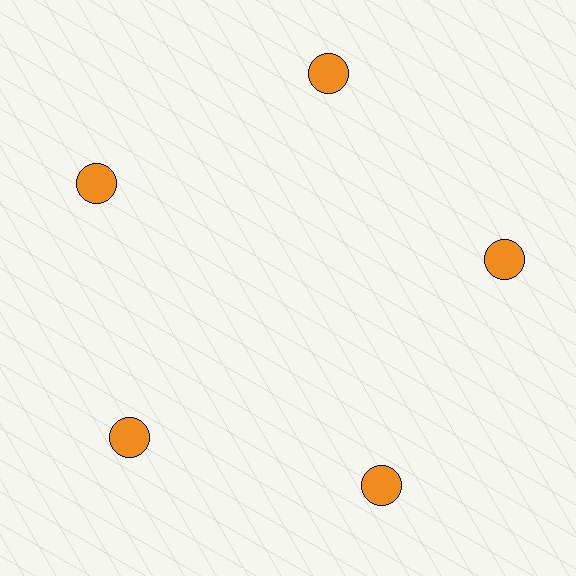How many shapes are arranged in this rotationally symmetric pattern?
There are 5 shapes, arranged in 5 groups of 1.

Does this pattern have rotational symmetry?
Yes, this pattern has 5-fold rotational symmetry. It looks the same after rotating 72 degrees around the center.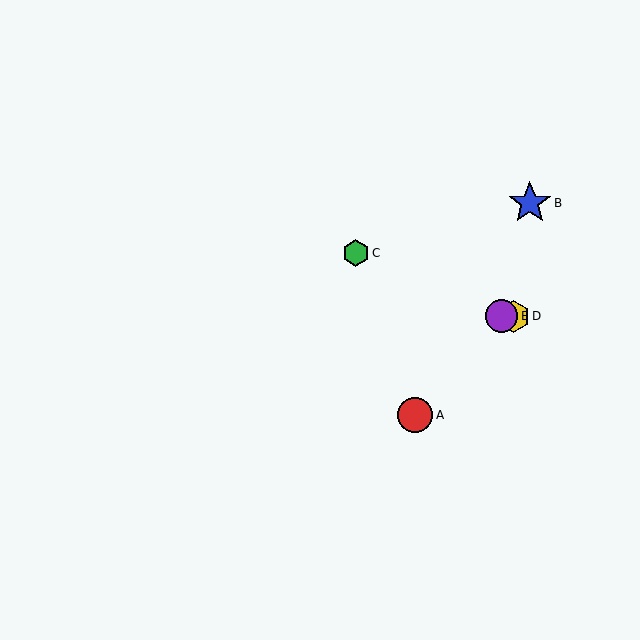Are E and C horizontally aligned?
No, E is at y≈316 and C is at y≈253.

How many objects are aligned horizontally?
2 objects (D, E) are aligned horizontally.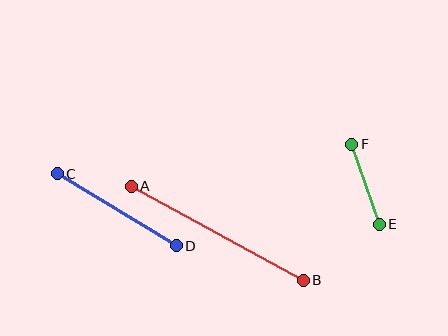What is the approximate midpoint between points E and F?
The midpoint is at approximately (365, 184) pixels.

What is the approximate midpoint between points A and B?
The midpoint is at approximately (217, 233) pixels.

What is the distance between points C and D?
The distance is approximately 139 pixels.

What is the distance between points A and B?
The distance is approximately 196 pixels.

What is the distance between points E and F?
The distance is approximately 84 pixels.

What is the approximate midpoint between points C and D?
The midpoint is at approximately (117, 210) pixels.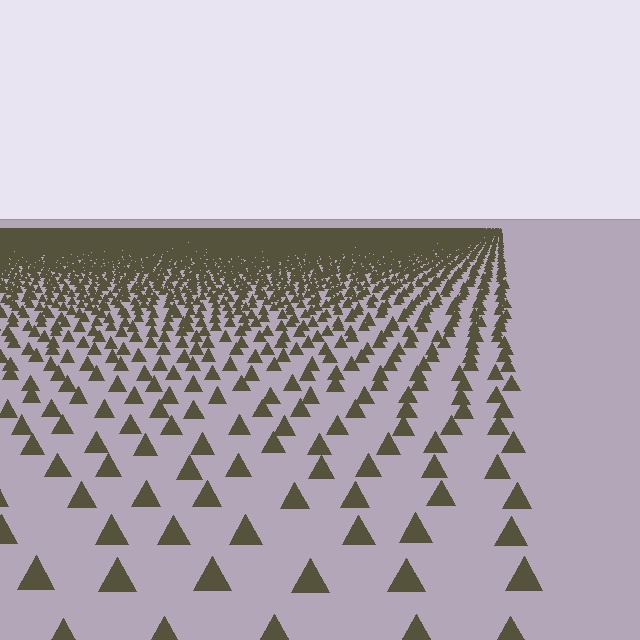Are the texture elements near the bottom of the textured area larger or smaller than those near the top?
Larger. Near the bottom, elements are closer to the viewer and appear at a bigger on-screen size.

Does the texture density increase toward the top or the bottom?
Density increases toward the top.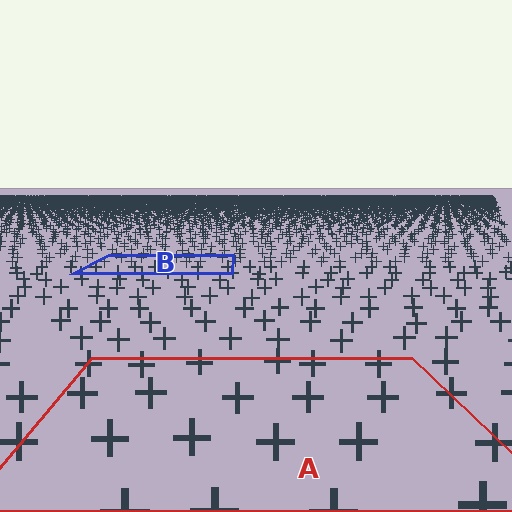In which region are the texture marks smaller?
The texture marks are smaller in region B, because it is farther away.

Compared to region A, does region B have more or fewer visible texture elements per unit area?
Region B has more texture elements per unit area — they are packed more densely because it is farther away.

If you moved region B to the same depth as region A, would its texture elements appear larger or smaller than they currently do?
They would appear larger. At a closer depth, the same texture elements are projected at a bigger on-screen size.